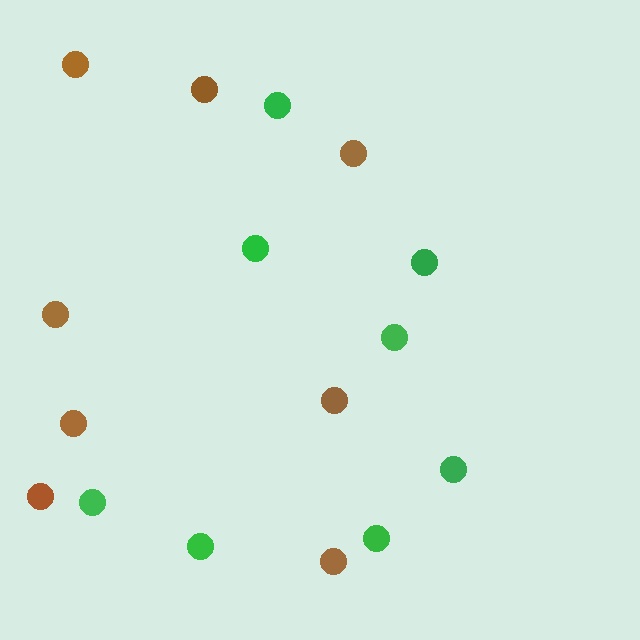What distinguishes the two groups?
There are 2 groups: one group of green circles (8) and one group of brown circles (8).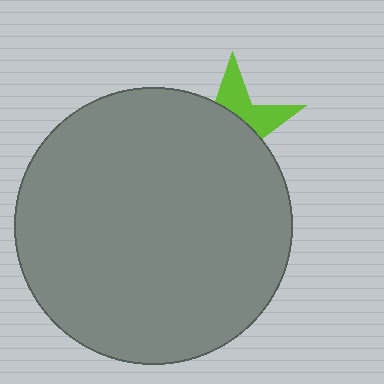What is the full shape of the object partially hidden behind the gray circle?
The partially hidden object is a lime star.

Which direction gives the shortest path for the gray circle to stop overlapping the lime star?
Moving down gives the shortest separation.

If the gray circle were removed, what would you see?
You would see the complete lime star.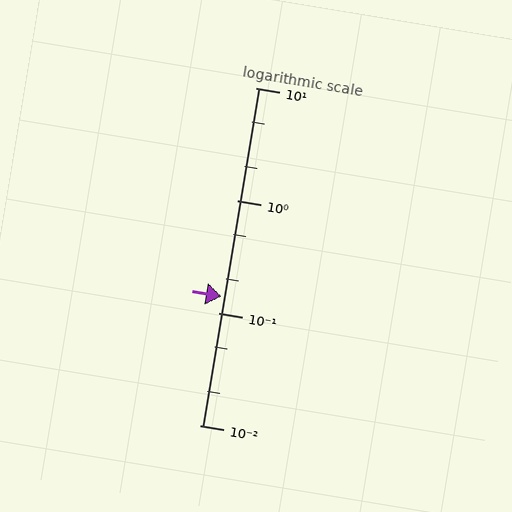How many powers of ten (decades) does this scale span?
The scale spans 3 decades, from 0.01 to 10.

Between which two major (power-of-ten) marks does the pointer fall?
The pointer is between 0.1 and 1.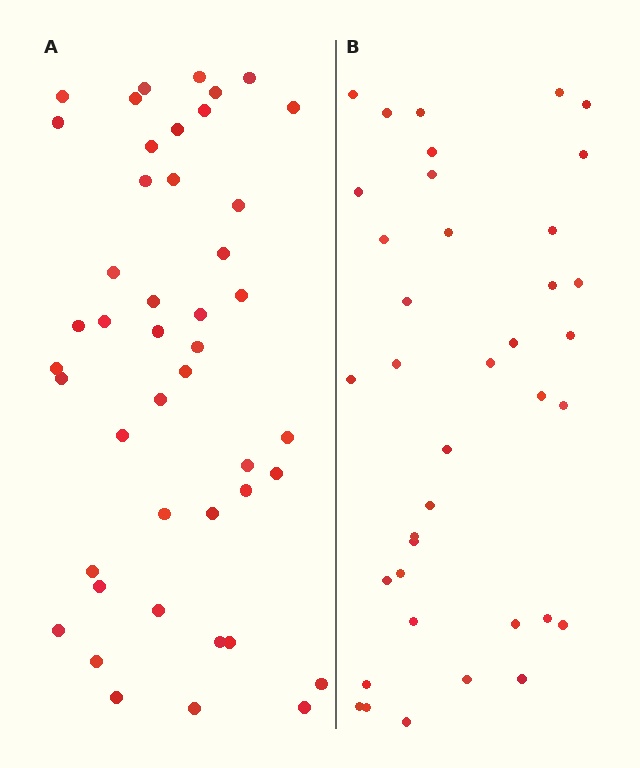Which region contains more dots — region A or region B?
Region A (the left region) has more dots.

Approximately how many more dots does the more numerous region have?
Region A has roughly 8 or so more dots than region B.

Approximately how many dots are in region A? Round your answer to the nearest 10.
About 40 dots. (The exact count is 45, which rounds to 40.)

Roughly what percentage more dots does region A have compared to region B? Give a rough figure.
About 20% more.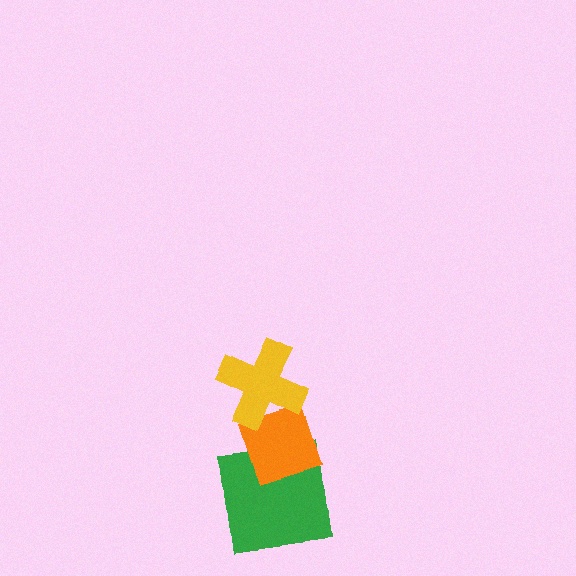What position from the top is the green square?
The green square is 3rd from the top.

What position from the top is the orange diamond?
The orange diamond is 2nd from the top.